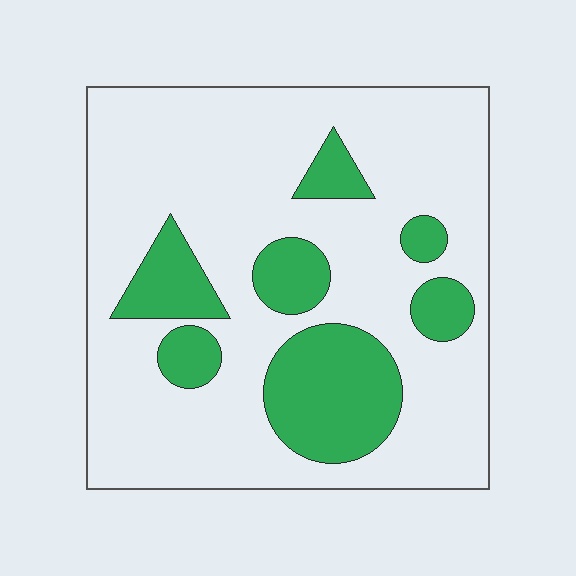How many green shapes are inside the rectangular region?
7.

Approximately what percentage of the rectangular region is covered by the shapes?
Approximately 25%.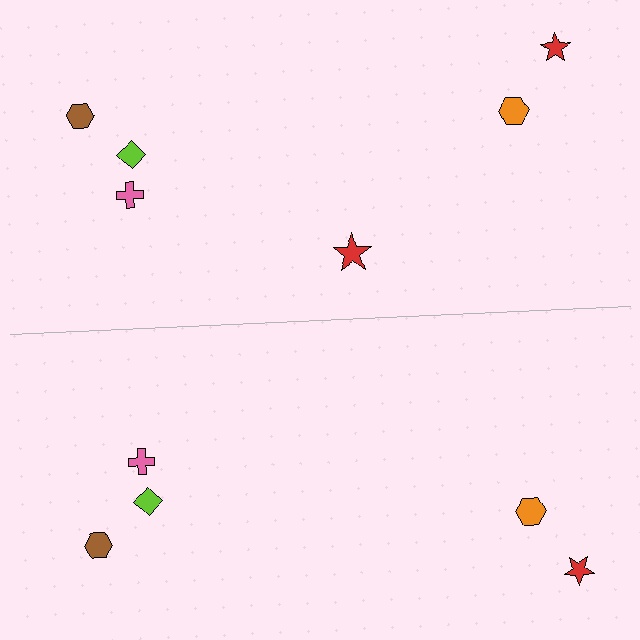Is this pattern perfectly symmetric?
No, the pattern is not perfectly symmetric. A red star is missing from the bottom side.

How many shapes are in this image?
There are 11 shapes in this image.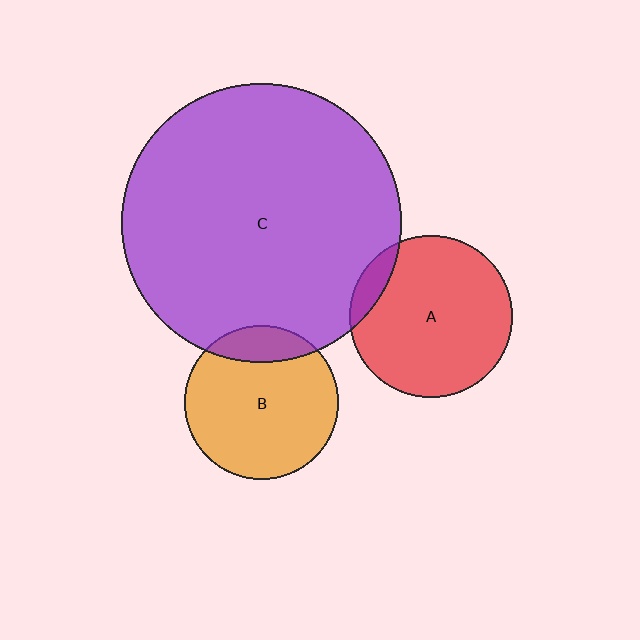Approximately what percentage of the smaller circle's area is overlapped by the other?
Approximately 15%.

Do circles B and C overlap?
Yes.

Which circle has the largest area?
Circle C (purple).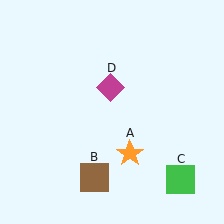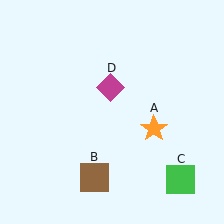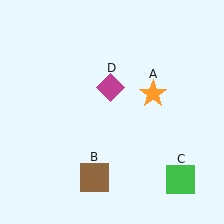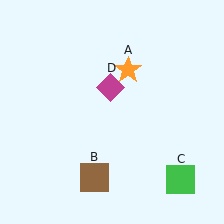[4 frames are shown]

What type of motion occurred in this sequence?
The orange star (object A) rotated counterclockwise around the center of the scene.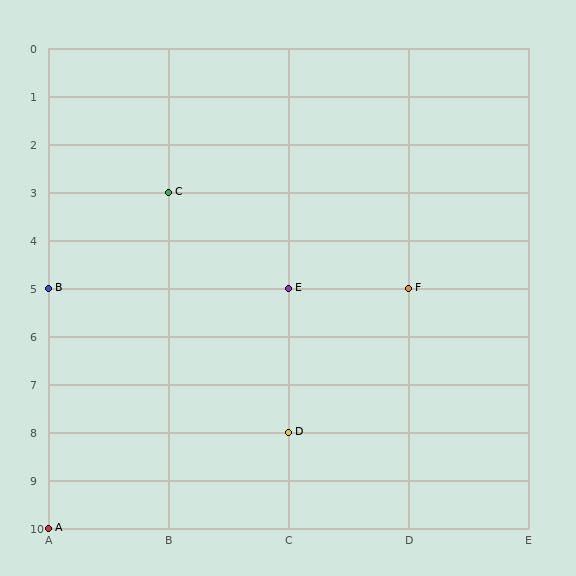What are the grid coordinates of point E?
Point E is at grid coordinates (C, 5).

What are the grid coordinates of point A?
Point A is at grid coordinates (A, 10).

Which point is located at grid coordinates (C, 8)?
Point D is at (C, 8).